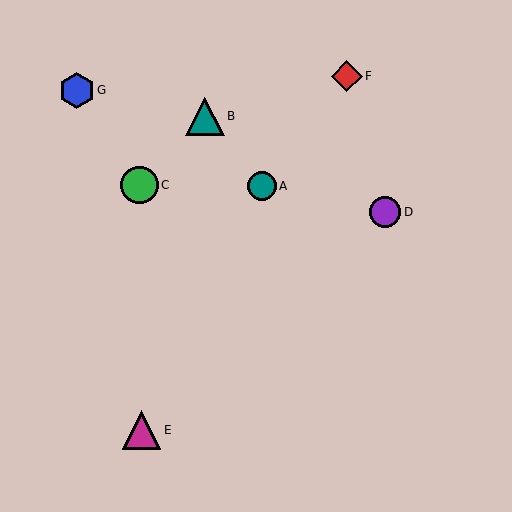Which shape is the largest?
The teal triangle (labeled B) is the largest.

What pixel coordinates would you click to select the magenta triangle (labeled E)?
Click at (141, 430) to select the magenta triangle E.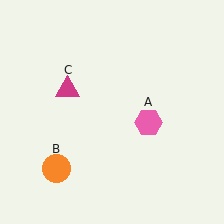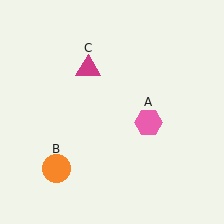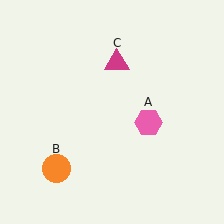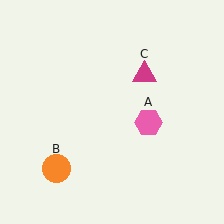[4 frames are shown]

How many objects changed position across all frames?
1 object changed position: magenta triangle (object C).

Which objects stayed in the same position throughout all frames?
Pink hexagon (object A) and orange circle (object B) remained stationary.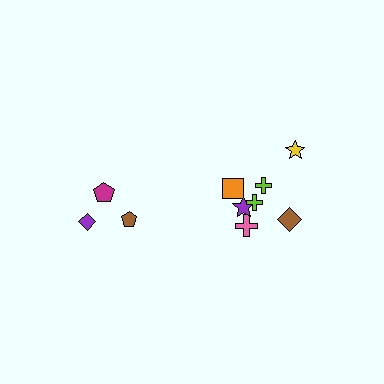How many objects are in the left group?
There are 3 objects.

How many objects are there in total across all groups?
There are 10 objects.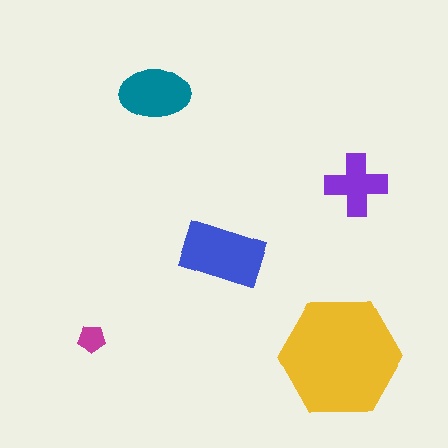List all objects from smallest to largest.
The magenta pentagon, the purple cross, the teal ellipse, the blue rectangle, the yellow hexagon.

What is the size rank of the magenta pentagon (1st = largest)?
5th.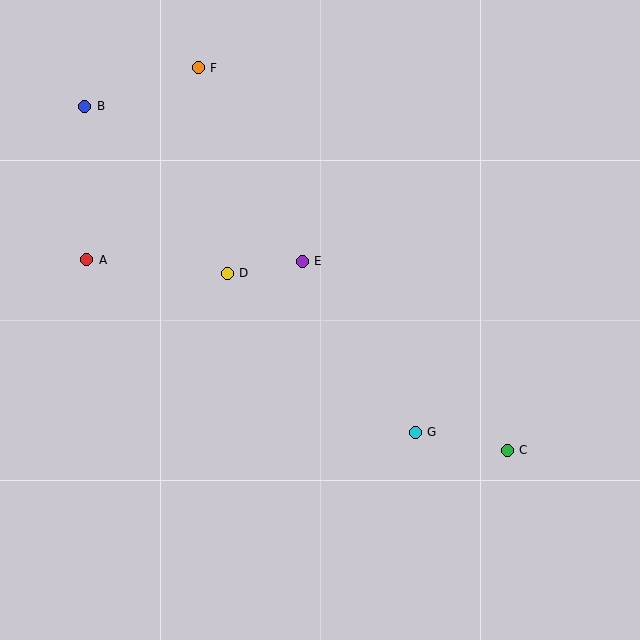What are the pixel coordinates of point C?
Point C is at (507, 450).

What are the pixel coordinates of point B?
Point B is at (85, 106).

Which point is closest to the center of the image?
Point E at (302, 261) is closest to the center.